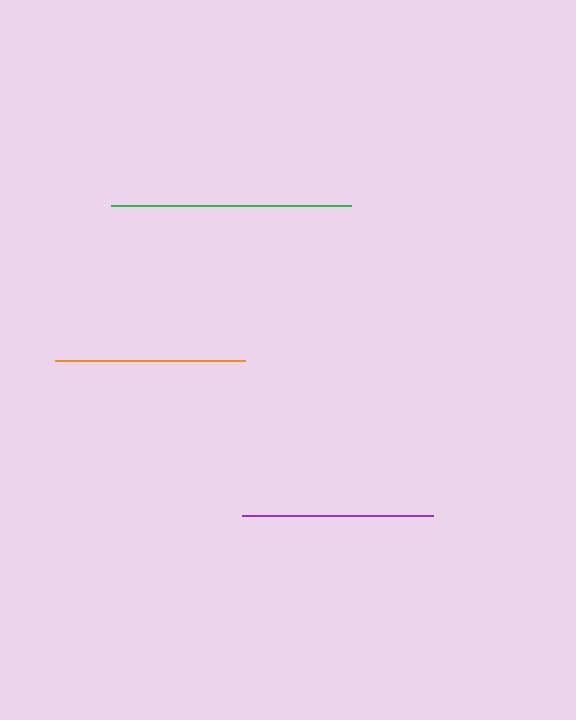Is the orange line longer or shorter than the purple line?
The purple line is longer than the orange line.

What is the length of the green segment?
The green segment is approximately 240 pixels long.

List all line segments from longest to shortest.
From longest to shortest: green, purple, orange.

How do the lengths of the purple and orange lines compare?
The purple and orange lines are approximately the same length.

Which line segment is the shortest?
The orange line is the shortest at approximately 189 pixels.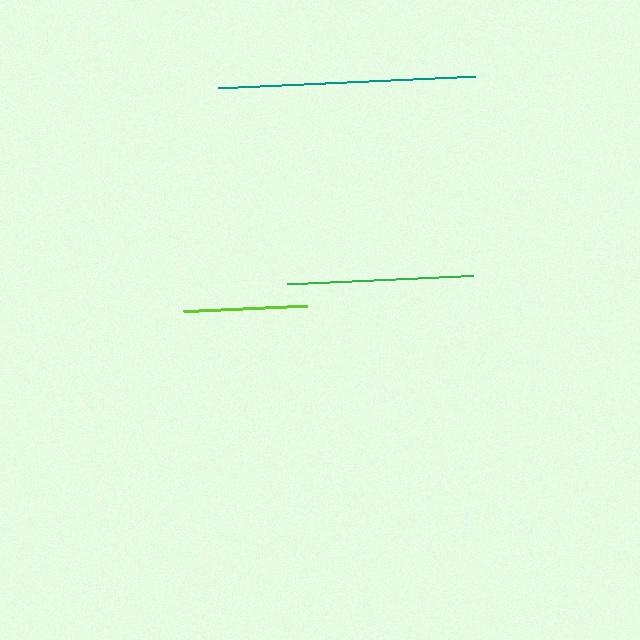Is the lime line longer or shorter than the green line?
The green line is longer than the lime line.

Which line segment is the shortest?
The lime line is the shortest at approximately 124 pixels.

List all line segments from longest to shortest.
From longest to shortest: teal, green, lime.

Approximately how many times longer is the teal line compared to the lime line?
The teal line is approximately 2.1 times the length of the lime line.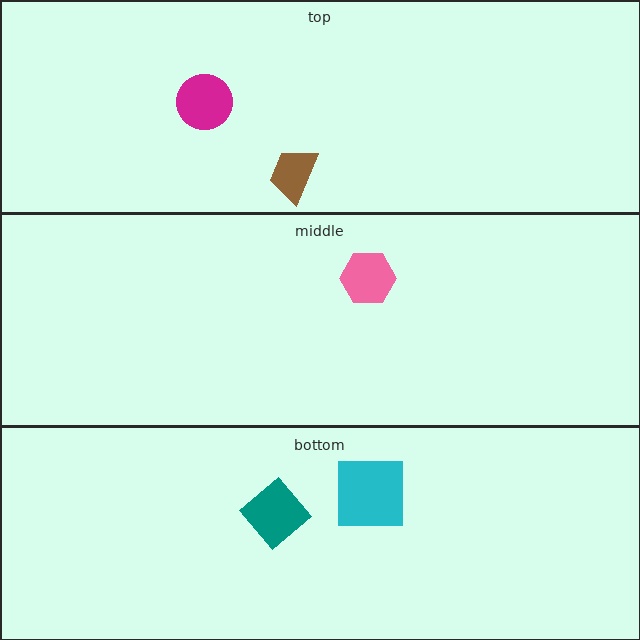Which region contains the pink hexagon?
The middle region.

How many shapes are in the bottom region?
2.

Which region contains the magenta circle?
The top region.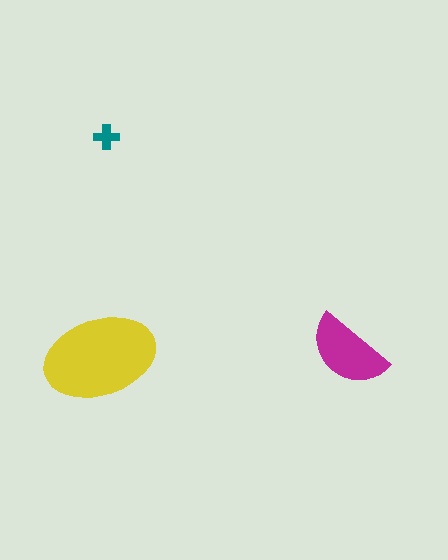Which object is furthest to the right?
The magenta semicircle is rightmost.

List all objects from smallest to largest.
The teal cross, the magenta semicircle, the yellow ellipse.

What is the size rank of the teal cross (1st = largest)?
3rd.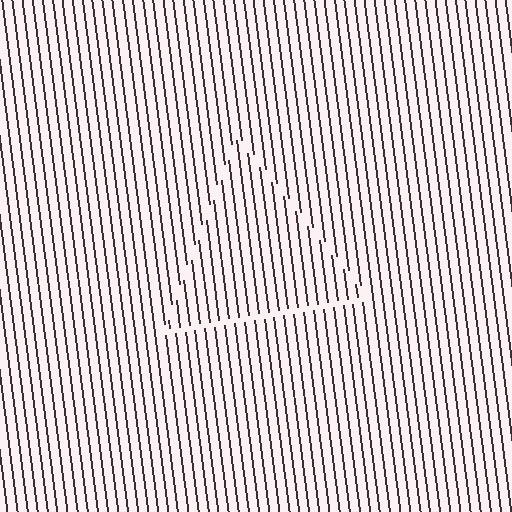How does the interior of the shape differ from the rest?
The interior of the shape contains the same grating, shifted by half a period — the contour is defined by the phase discontinuity where line-ends from the inner and outer gratings abut.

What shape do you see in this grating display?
An illusory triangle. The interior of the shape contains the same grating, shifted by half a period — the contour is defined by the phase discontinuity where line-ends from the inner and outer gratings abut.